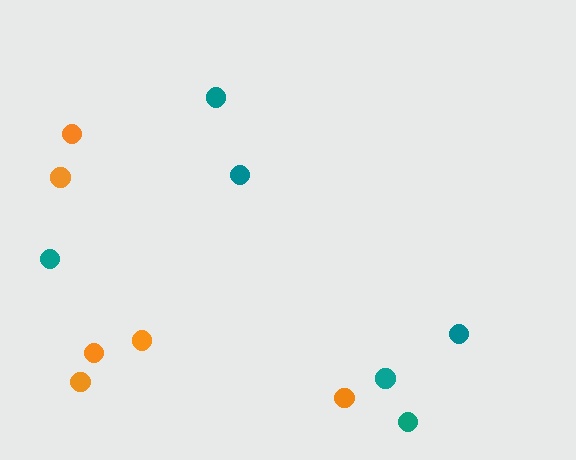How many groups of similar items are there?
There are 2 groups: one group of orange circles (6) and one group of teal circles (6).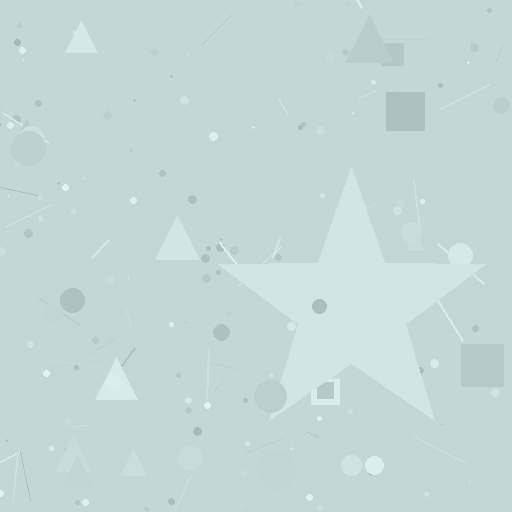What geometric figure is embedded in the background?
A star is embedded in the background.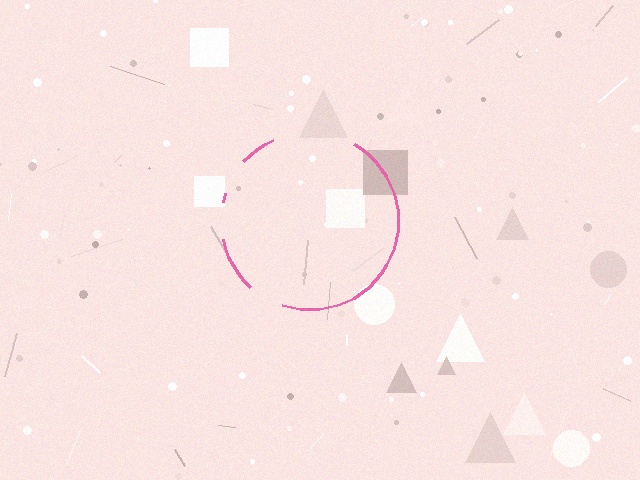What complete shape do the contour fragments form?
The contour fragments form a circle.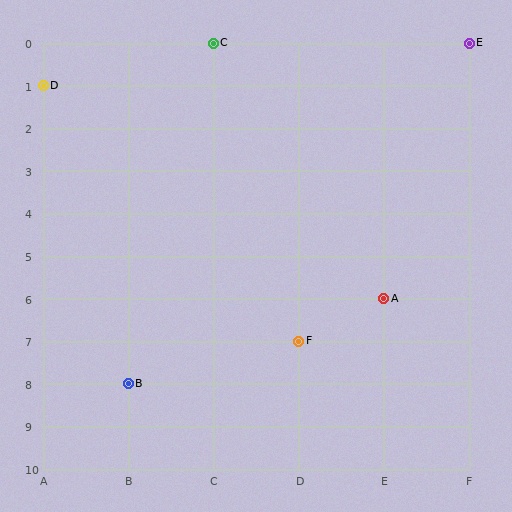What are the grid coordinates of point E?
Point E is at grid coordinates (F, 0).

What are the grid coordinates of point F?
Point F is at grid coordinates (D, 7).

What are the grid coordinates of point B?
Point B is at grid coordinates (B, 8).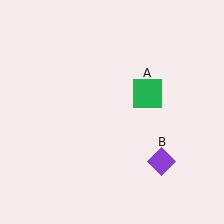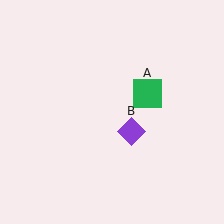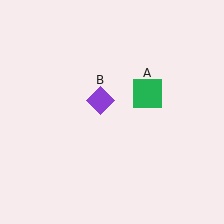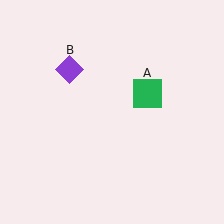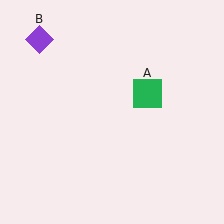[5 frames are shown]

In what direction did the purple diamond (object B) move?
The purple diamond (object B) moved up and to the left.